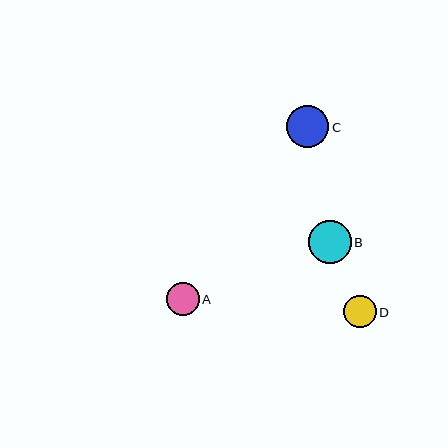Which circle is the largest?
Circle B is the largest with a size of approximately 43 pixels.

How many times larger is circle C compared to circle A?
Circle C is approximately 1.3 times the size of circle A.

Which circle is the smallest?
Circle D is the smallest with a size of approximately 32 pixels.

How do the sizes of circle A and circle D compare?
Circle A and circle D are approximately the same size.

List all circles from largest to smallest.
From largest to smallest: B, C, A, D.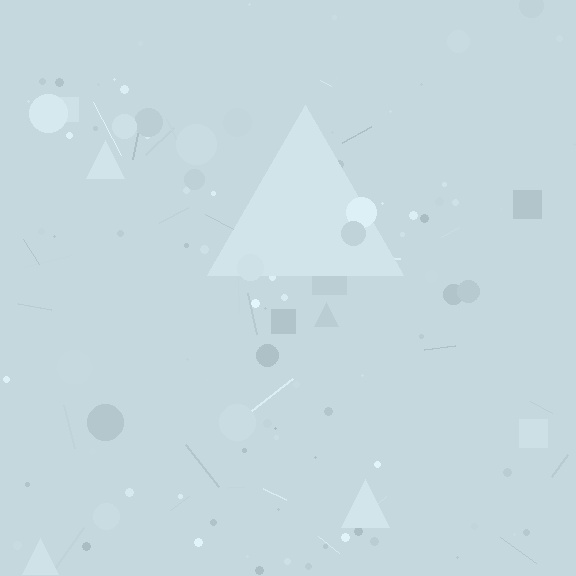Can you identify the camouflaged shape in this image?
The camouflaged shape is a triangle.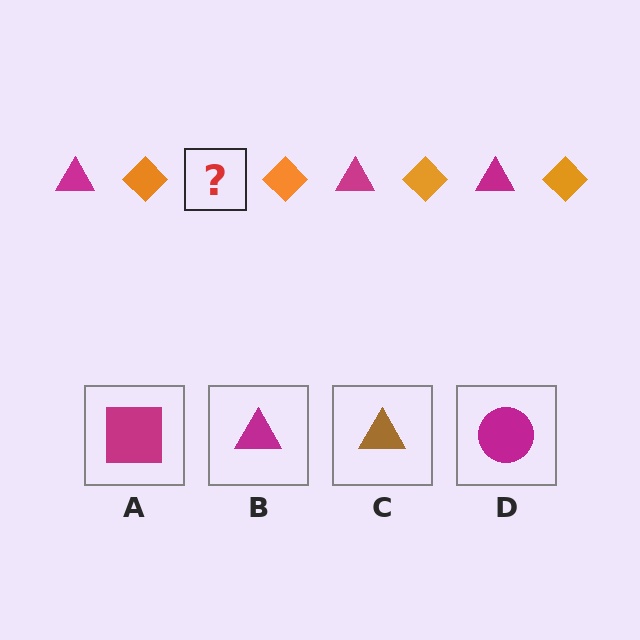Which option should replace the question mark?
Option B.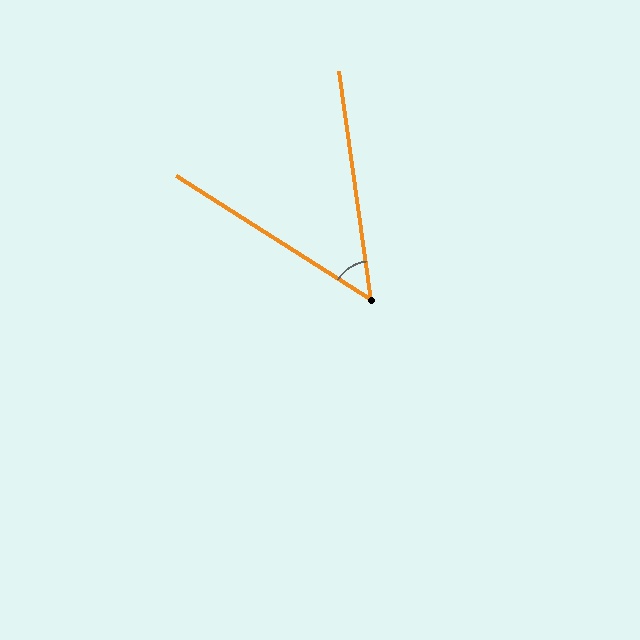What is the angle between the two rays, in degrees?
Approximately 50 degrees.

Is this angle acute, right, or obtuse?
It is acute.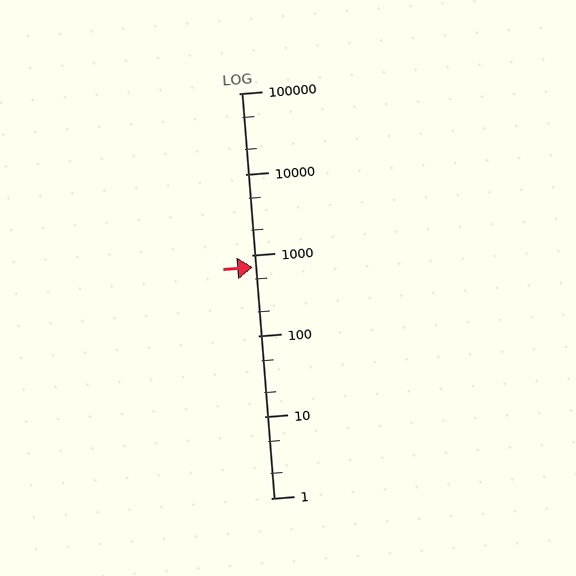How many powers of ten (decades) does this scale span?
The scale spans 5 decades, from 1 to 100000.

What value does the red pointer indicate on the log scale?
The pointer indicates approximately 700.